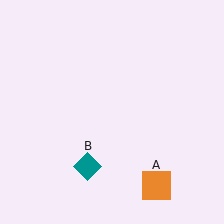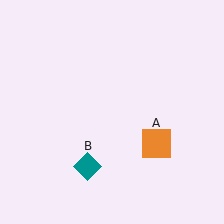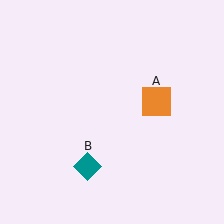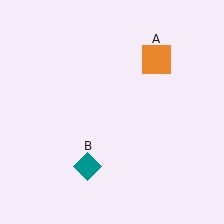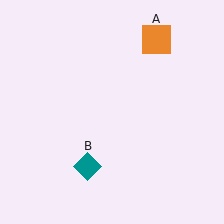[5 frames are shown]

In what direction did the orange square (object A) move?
The orange square (object A) moved up.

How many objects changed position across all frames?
1 object changed position: orange square (object A).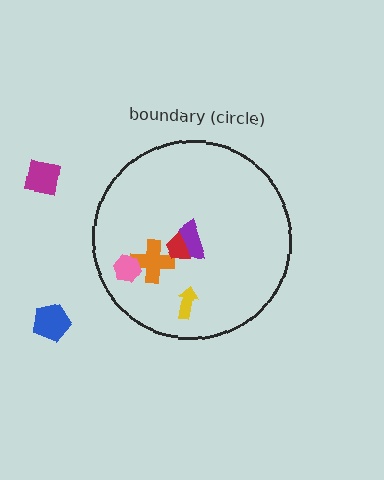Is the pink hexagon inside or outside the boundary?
Inside.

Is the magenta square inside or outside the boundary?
Outside.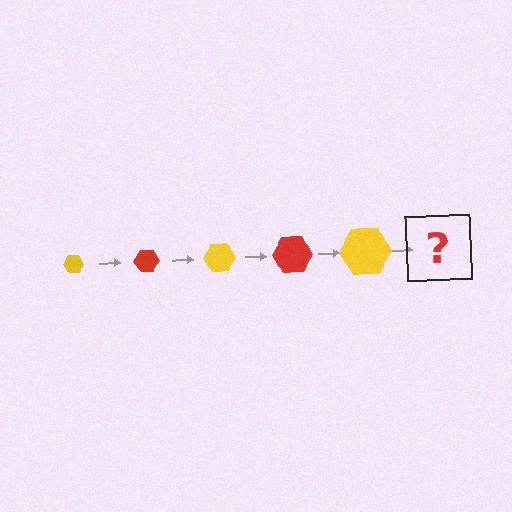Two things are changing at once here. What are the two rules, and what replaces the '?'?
The two rules are that the hexagon grows larger each step and the color cycles through yellow and red. The '?' should be a red hexagon, larger than the previous one.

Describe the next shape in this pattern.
It should be a red hexagon, larger than the previous one.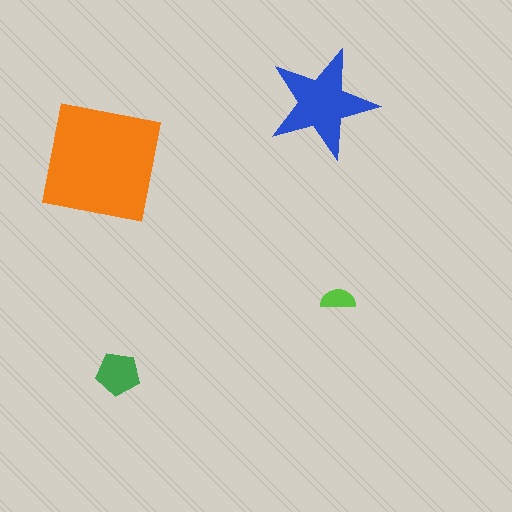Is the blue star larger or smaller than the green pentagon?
Larger.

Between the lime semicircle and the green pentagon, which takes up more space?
The green pentagon.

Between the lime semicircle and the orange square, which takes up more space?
The orange square.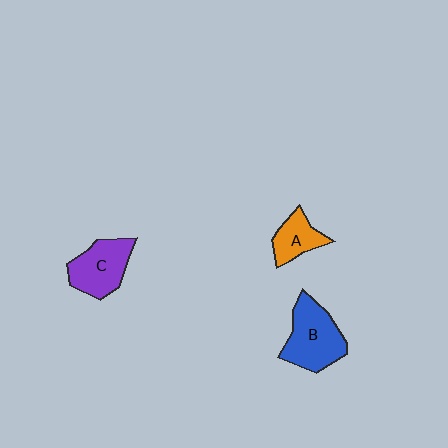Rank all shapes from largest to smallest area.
From largest to smallest: B (blue), C (purple), A (orange).